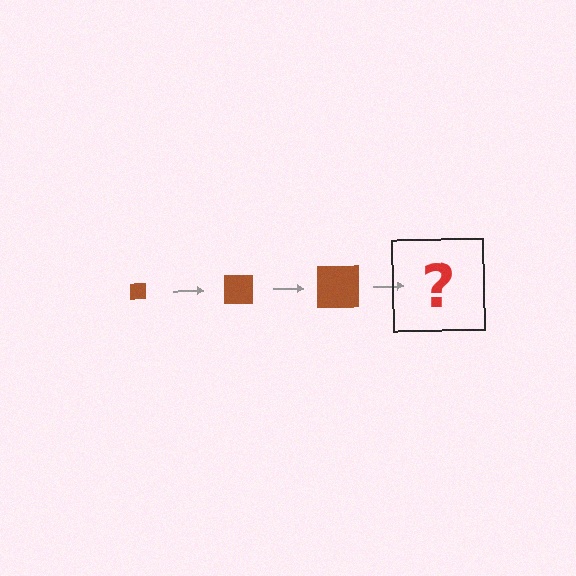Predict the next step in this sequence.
The next step is a brown square, larger than the previous one.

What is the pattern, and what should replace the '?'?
The pattern is that the square gets progressively larger each step. The '?' should be a brown square, larger than the previous one.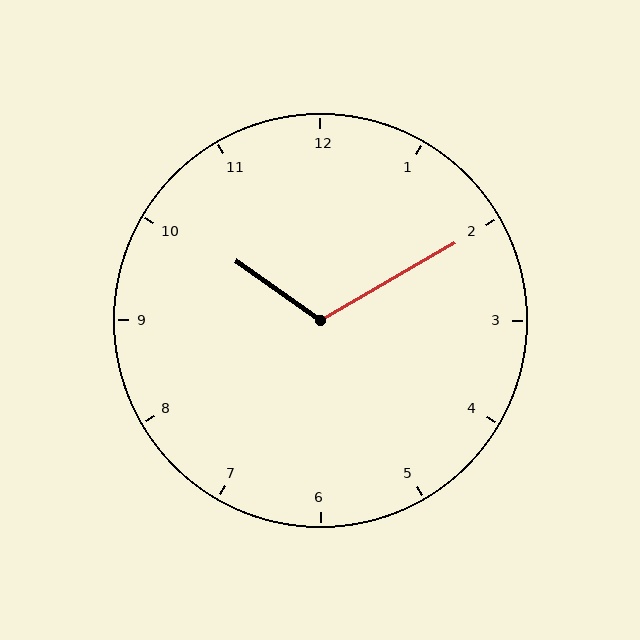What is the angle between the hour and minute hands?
Approximately 115 degrees.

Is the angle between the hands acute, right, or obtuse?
It is obtuse.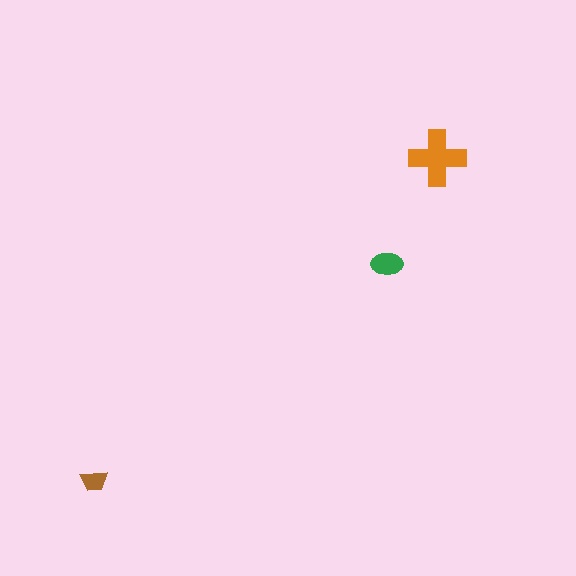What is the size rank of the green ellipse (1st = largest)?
2nd.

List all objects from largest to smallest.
The orange cross, the green ellipse, the brown trapezoid.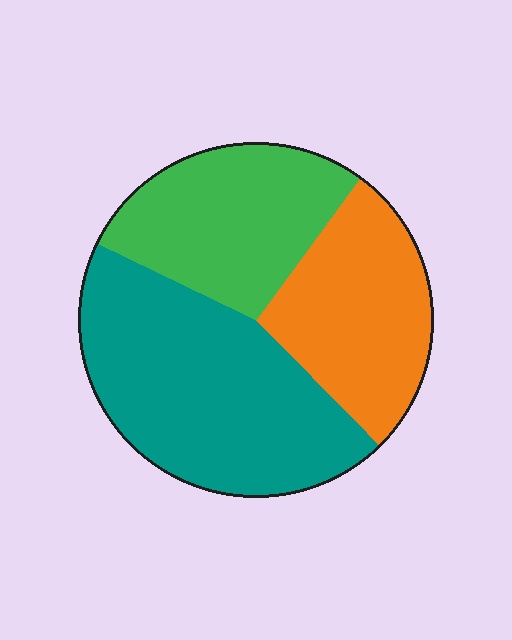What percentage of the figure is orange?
Orange covers about 25% of the figure.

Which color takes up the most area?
Teal, at roughly 45%.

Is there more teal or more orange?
Teal.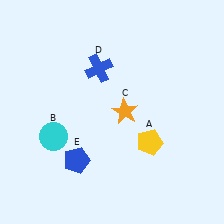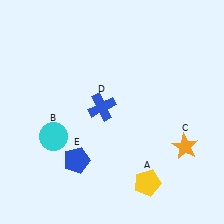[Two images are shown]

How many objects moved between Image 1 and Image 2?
3 objects moved between the two images.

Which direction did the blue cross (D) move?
The blue cross (D) moved down.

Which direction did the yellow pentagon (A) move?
The yellow pentagon (A) moved down.